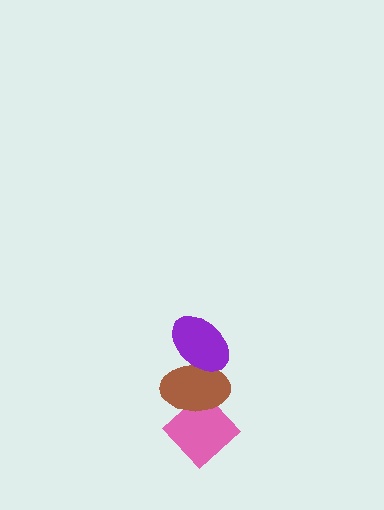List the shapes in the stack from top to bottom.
From top to bottom: the purple ellipse, the brown ellipse, the pink diamond.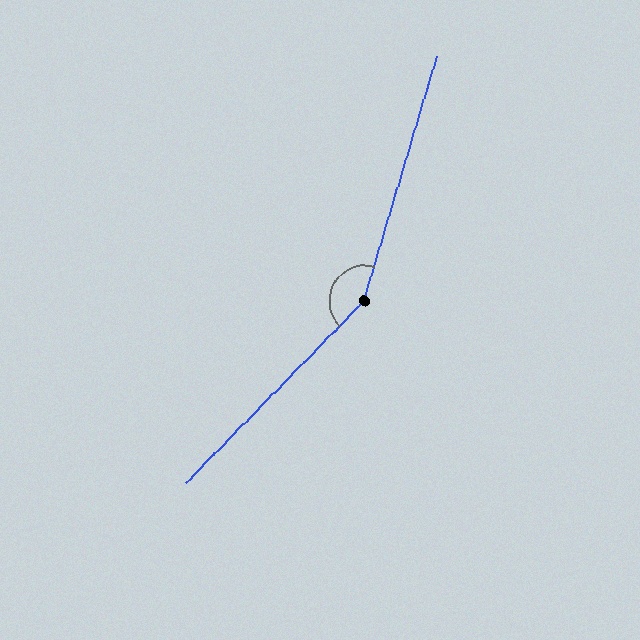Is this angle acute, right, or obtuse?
It is obtuse.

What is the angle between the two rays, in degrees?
Approximately 152 degrees.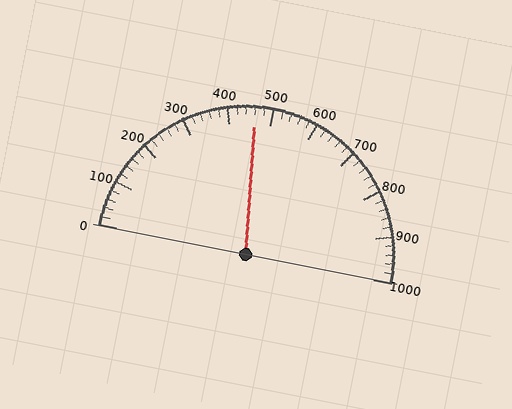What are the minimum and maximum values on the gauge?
The gauge ranges from 0 to 1000.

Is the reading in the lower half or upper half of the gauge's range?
The reading is in the lower half of the range (0 to 1000).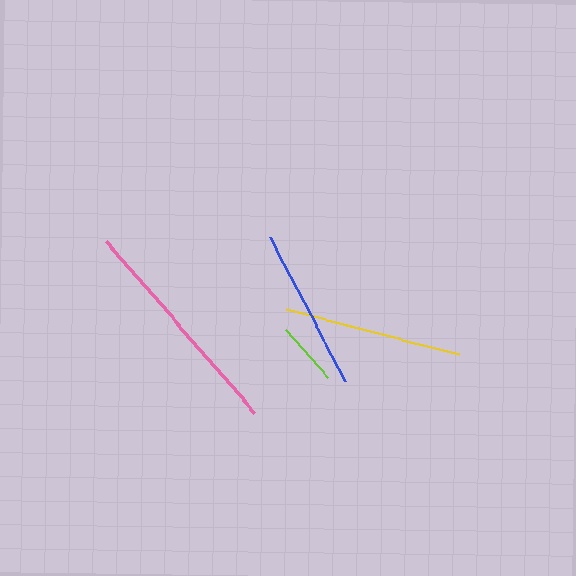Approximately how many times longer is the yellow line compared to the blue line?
The yellow line is approximately 1.1 times the length of the blue line.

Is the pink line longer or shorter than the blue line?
The pink line is longer than the blue line.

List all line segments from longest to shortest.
From longest to shortest: pink, yellow, blue, lime.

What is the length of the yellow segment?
The yellow segment is approximately 180 pixels long.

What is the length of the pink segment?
The pink segment is approximately 227 pixels long.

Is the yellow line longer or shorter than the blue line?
The yellow line is longer than the blue line.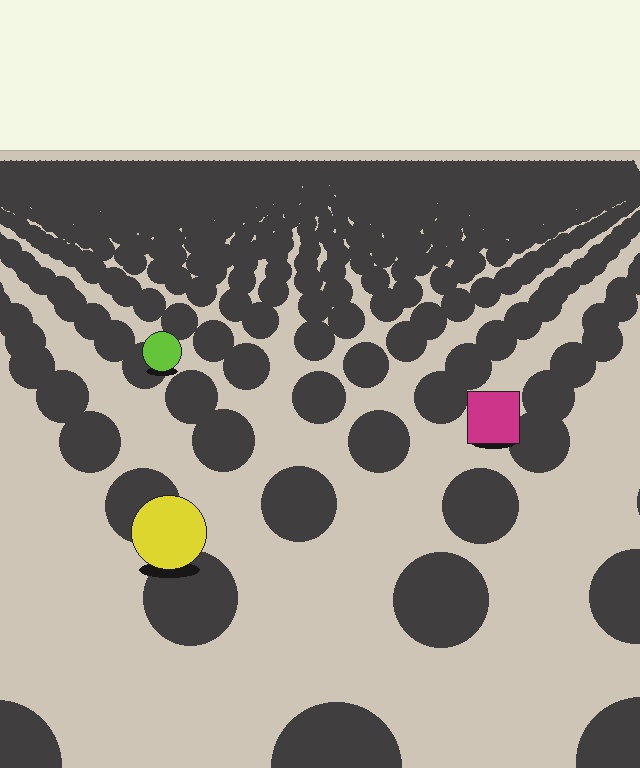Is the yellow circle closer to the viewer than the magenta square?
Yes. The yellow circle is closer — you can tell from the texture gradient: the ground texture is coarser near it.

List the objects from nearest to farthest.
From nearest to farthest: the yellow circle, the magenta square, the lime circle.